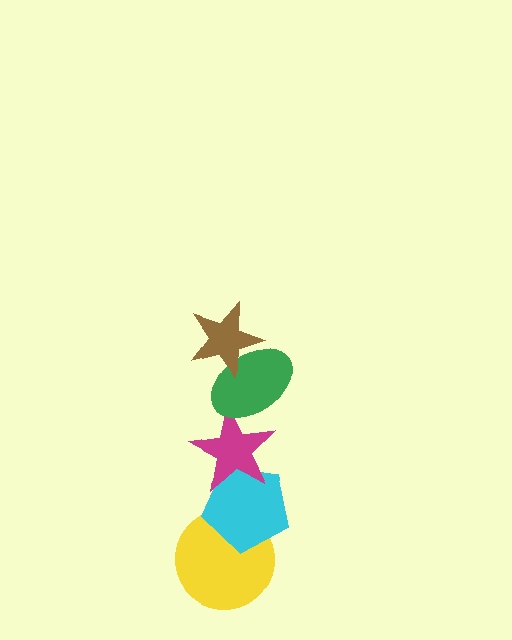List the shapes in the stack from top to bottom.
From top to bottom: the brown star, the green ellipse, the magenta star, the cyan pentagon, the yellow circle.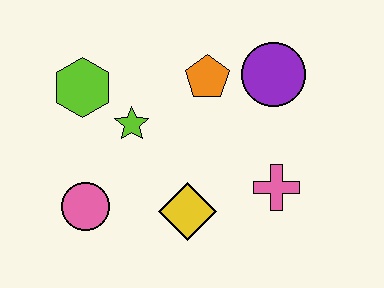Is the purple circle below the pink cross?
No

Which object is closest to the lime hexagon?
The lime star is closest to the lime hexagon.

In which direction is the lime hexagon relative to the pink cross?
The lime hexagon is to the left of the pink cross.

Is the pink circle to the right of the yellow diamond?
No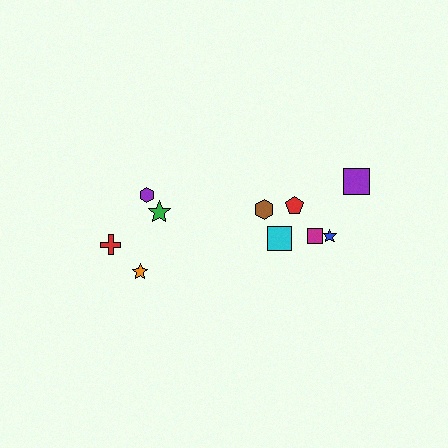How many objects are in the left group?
There are 4 objects.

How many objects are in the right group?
There are 6 objects.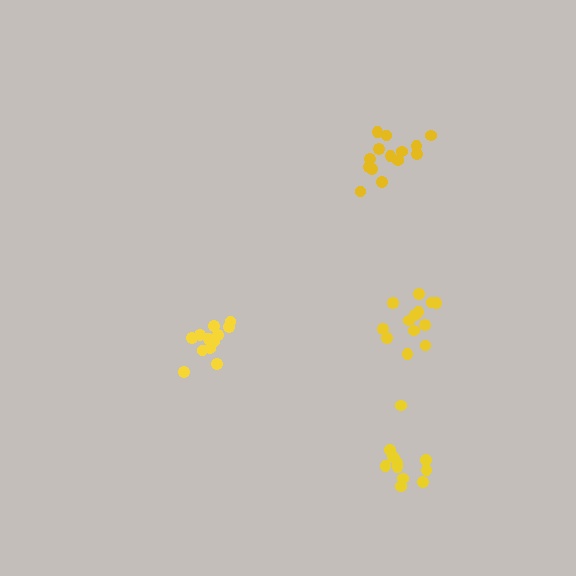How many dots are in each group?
Group 1: 14 dots, Group 2: 13 dots, Group 3: 13 dots, Group 4: 12 dots (52 total).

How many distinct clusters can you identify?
There are 4 distinct clusters.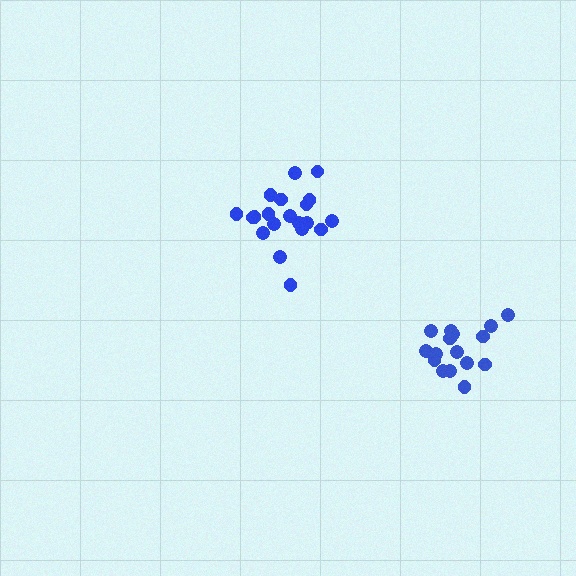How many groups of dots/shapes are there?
There are 2 groups.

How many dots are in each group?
Group 1: 16 dots, Group 2: 20 dots (36 total).